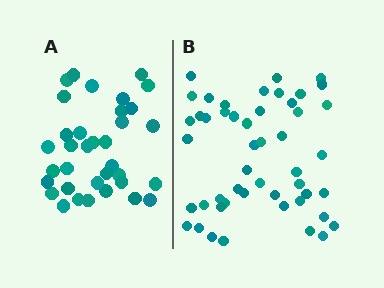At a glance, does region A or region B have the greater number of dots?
Region B (the right region) has more dots.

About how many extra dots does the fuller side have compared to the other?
Region B has approximately 15 more dots than region A.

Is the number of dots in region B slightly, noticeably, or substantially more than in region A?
Region B has noticeably more, but not dramatically so. The ratio is roughly 1.4 to 1.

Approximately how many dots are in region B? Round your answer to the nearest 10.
About 50 dots. (The exact count is 49, which rounds to 50.)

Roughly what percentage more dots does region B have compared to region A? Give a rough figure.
About 40% more.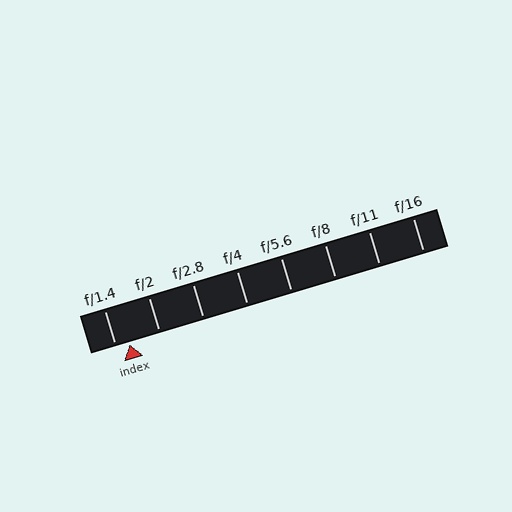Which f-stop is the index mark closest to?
The index mark is closest to f/1.4.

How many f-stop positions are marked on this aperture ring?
There are 8 f-stop positions marked.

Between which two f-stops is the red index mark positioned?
The index mark is between f/1.4 and f/2.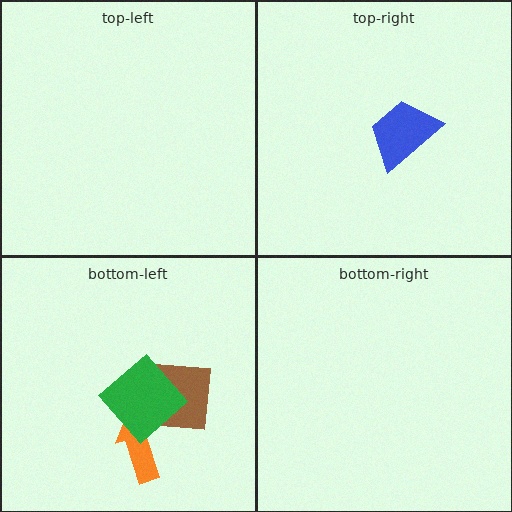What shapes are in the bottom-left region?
The orange arrow, the brown square, the green diamond.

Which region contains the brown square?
The bottom-left region.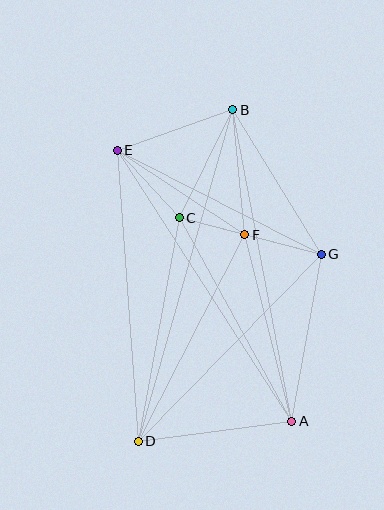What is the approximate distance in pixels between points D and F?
The distance between D and F is approximately 232 pixels.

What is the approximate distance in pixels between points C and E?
The distance between C and E is approximately 91 pixels.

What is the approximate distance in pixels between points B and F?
The distance between B and F is approximately 126 pixels.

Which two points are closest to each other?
Points C and F are closest to each other.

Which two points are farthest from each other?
Points B and D are farthest from each other.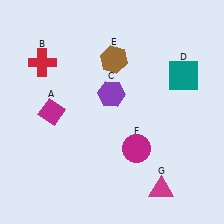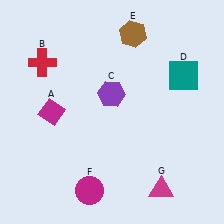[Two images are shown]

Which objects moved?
The objects that moved are: the brown hexagon (E), the magenta circle (F).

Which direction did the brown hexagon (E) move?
The brown hexagon (E) moved up.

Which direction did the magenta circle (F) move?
The magenta circle (F) moved left.